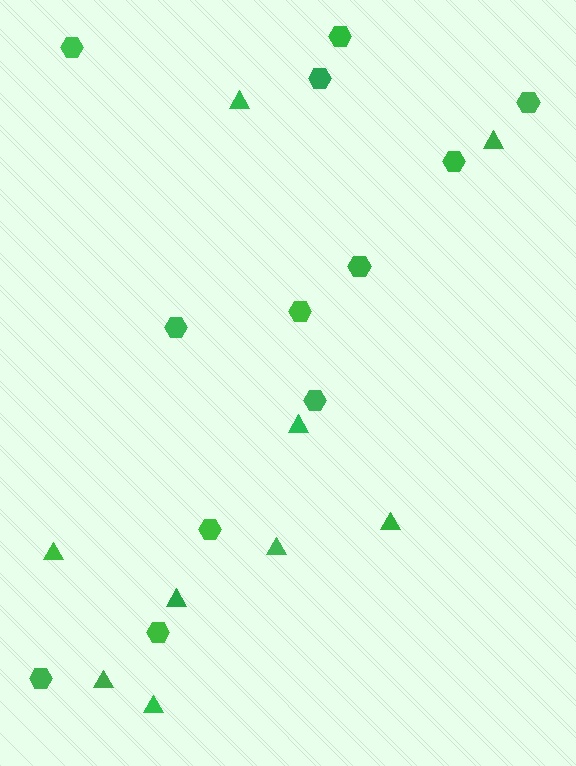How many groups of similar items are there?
There are 2 groups: one group of triangles (9) and one group of hexagons (12).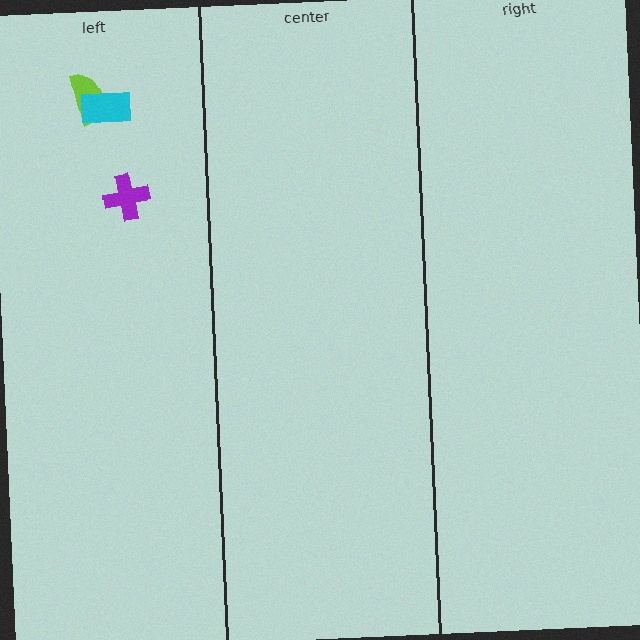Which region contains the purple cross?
The left region.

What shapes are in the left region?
The purple cross, the lime semicircle, the cyan rectangle.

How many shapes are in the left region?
3.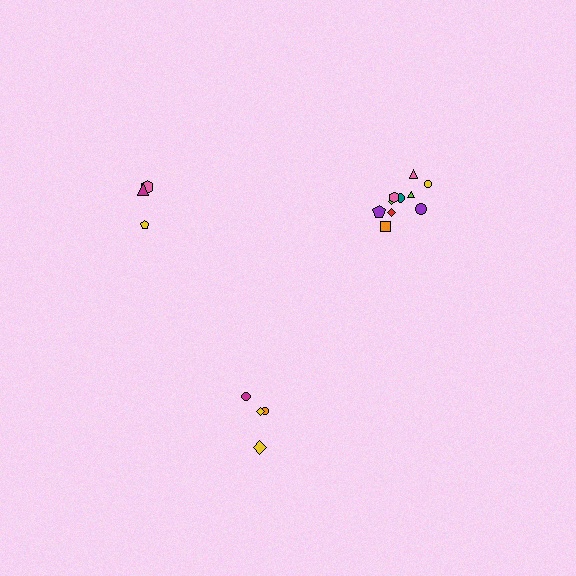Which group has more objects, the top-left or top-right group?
The top-right group.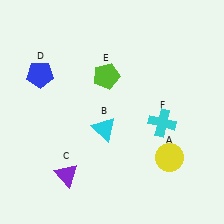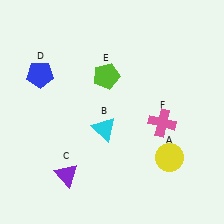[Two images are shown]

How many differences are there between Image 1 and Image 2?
There is 1 difference between the two images.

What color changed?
The cross (F) changed from cyan in Image 1 to pink in Image 2.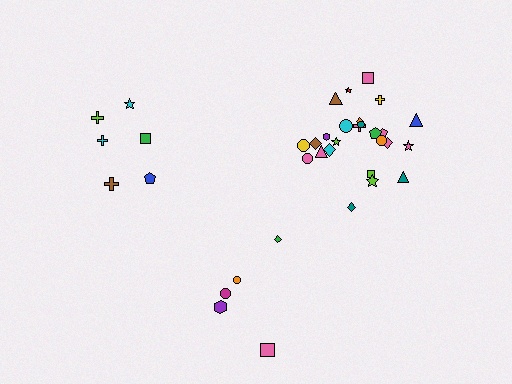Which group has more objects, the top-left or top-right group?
The top-right group.